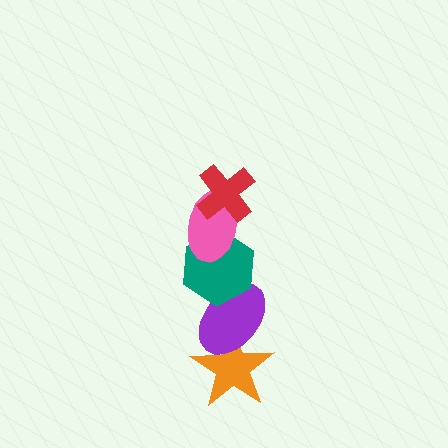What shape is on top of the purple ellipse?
The teal hexagon is on top of the purple ellipse.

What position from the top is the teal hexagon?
The teal hexagon is 3rd from the top.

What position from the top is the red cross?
The red cross is 1st from the top.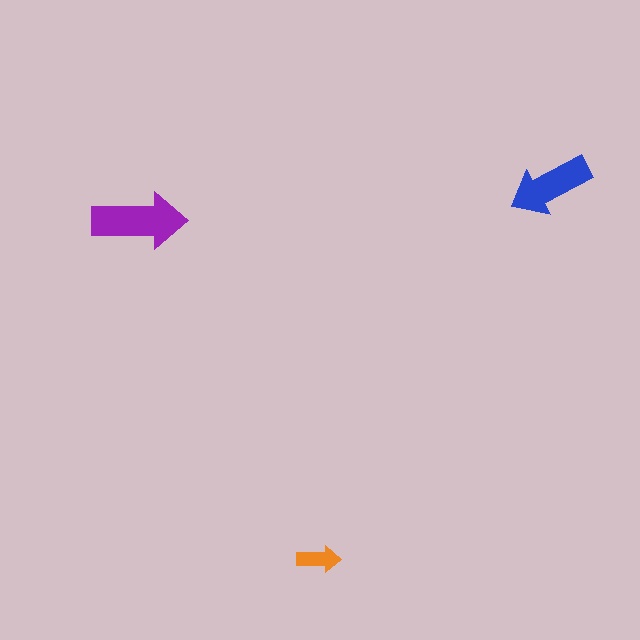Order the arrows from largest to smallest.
the purple one, the blue one, the orange one.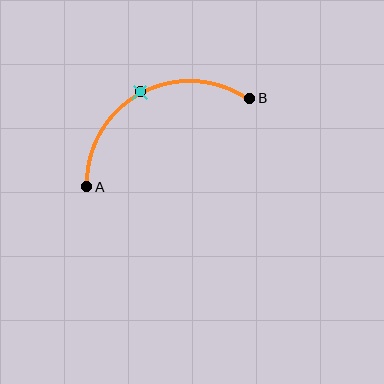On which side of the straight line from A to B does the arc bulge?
The arc bulges above the straight line connecting A and B.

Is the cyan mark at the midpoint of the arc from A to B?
Yes. The cyan mark lies on the arc at equal arc-length from both A and B — it is the arc midpoint.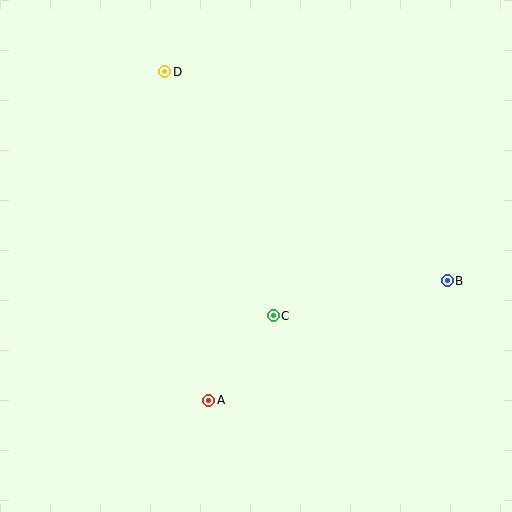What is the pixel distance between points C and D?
The distance between C and D is 267 pixels.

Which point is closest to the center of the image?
Point C at (273, 316) is closest to the center.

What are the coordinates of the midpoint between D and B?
The midpoint between D and B is at (306, 176).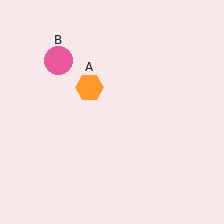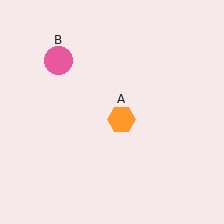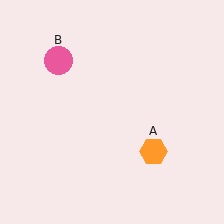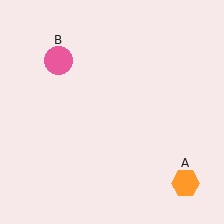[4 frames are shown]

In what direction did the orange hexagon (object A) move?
The orange hexagon (object A) moved down and to the right.